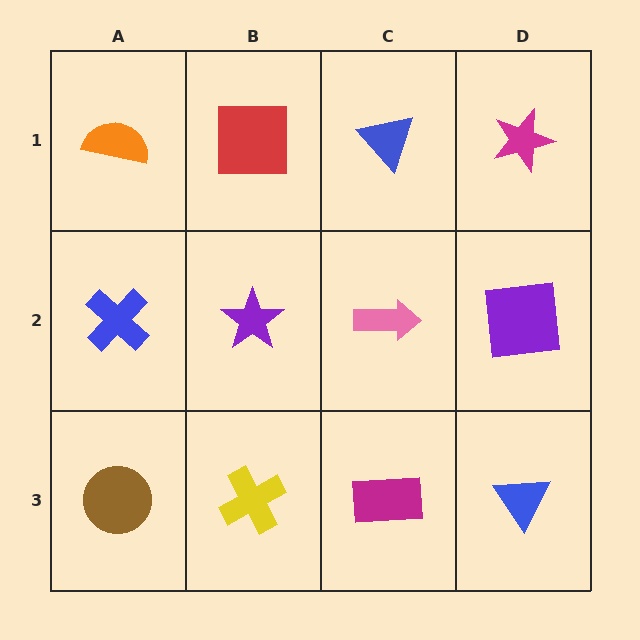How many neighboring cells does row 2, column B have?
4.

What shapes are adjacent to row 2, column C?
A blue triangle (row 1, column C), a magenta rectangle (row 3, column C), a purple star (row 2, column B), a purple square (row 2, column D).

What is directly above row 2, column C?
A blue triangle.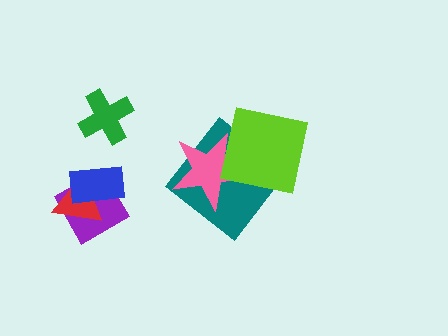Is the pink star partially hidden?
Yes, it is partially covered by another shape.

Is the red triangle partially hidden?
Yes, it is partially covered by another shape.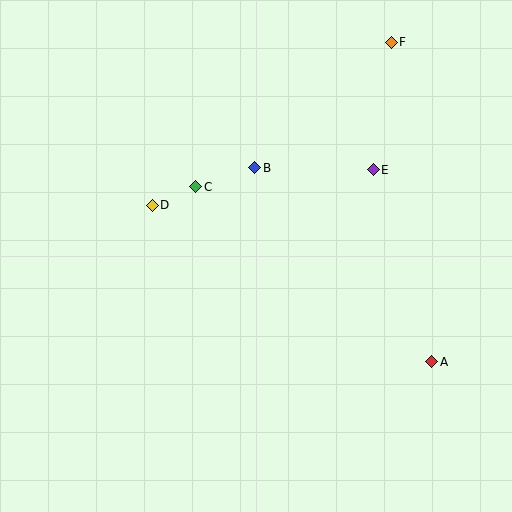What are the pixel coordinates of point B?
Point B is at (255, 168).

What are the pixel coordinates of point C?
Point C is at (196, 187).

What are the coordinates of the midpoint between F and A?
The midpoint between F and A is at (412, 202).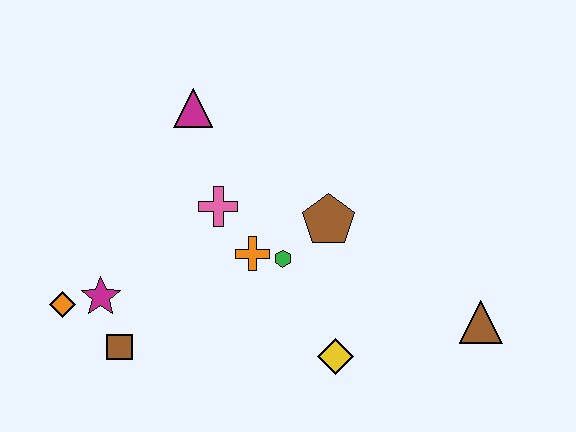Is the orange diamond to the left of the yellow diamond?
Yes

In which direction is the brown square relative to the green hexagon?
The brown square is to the left of the green hexagon.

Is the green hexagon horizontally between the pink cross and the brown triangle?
Yes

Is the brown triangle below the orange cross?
Yes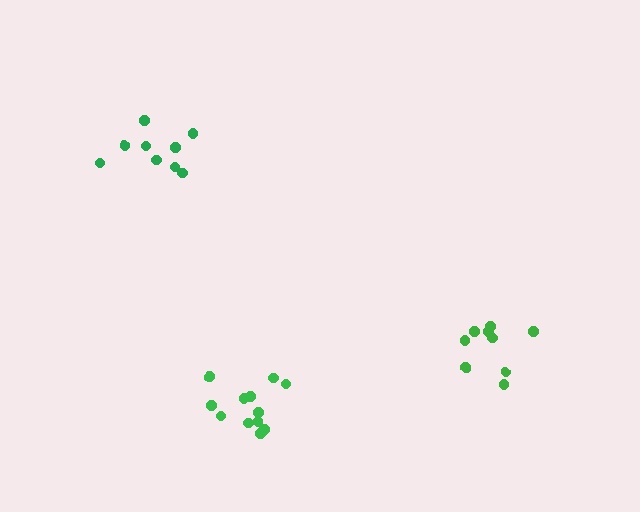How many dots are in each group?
Group 1: 9 dots, Group 2: 12 dots, Group 3: 9 dots (30 total).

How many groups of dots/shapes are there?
There are 3 groups.